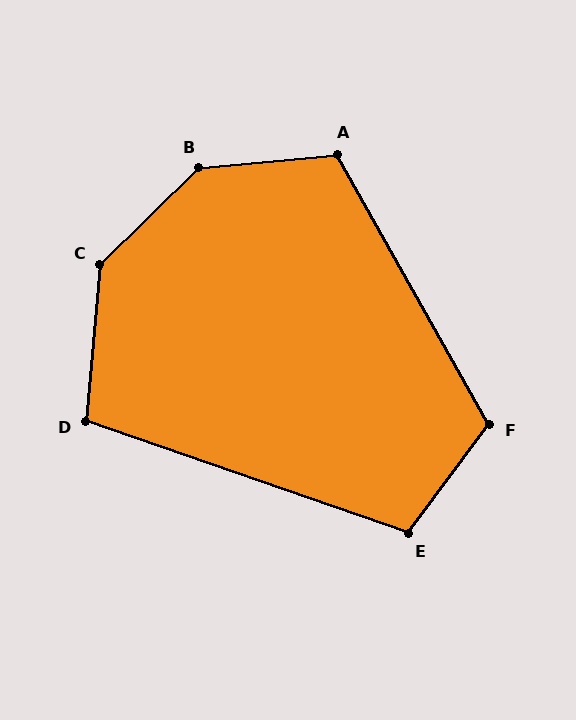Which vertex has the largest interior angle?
B, at approximately 142 degrees.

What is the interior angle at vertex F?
Approximately 114 degrees (obtuse).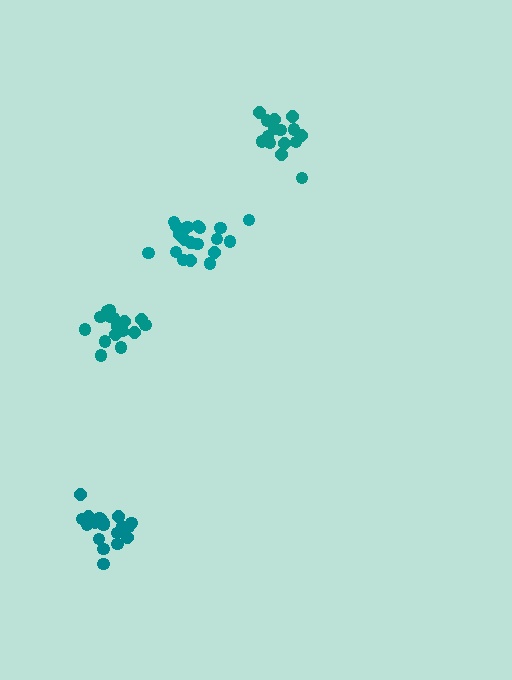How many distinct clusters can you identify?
There are 4 distinct clusters.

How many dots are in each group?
Group 1: 16 dots, Group 2: 21 dots, Group 3: 16 dots, Group 4: 20 dots (73 total).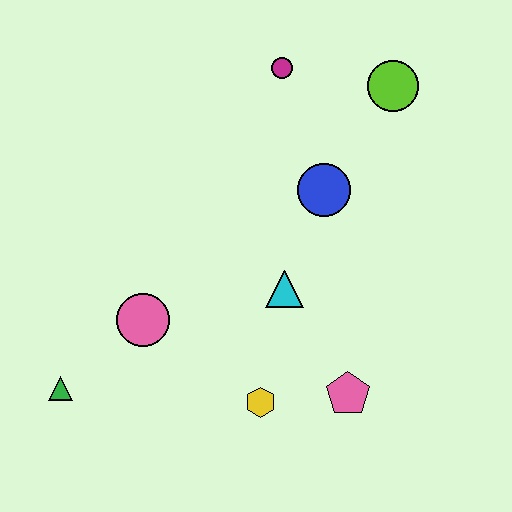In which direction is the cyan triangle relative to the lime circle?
The cyan triangle is below the lime circle.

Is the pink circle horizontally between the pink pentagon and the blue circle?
No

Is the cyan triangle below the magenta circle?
Yes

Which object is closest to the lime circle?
The magenta circle is closest to the lime circle.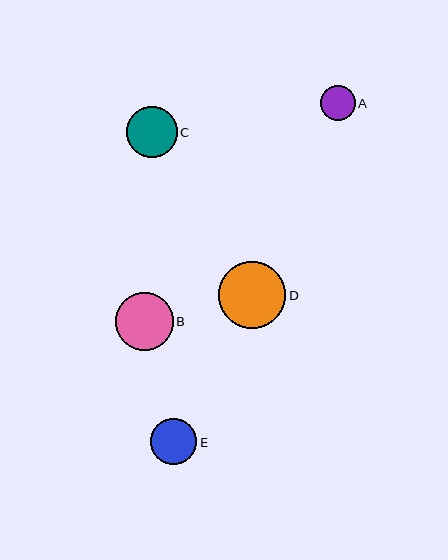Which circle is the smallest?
Circle A is the smallest with a size of approximately 35 pixels.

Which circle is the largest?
Circle D is the largest with a size of approximately 67 pixels.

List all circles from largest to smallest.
From largest to smallest: D, B, C, E, A.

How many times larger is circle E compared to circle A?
Circle E is approximately 1.3 times the size of circle A.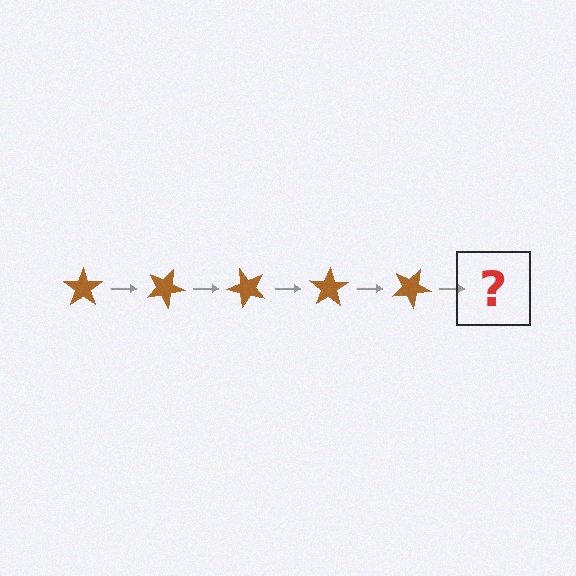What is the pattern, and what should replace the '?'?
The pattern is that the star rotates 25 degrees each step. The '?' should be a brown star rotated 125 degrees.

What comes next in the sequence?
The next element should be a brown star rotated 125 degrees.